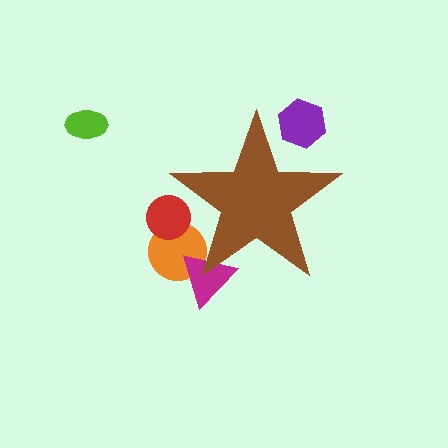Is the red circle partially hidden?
Yes, the red circle is partially hidden behind the brown star.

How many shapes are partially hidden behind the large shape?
4 shapes are partially hidden.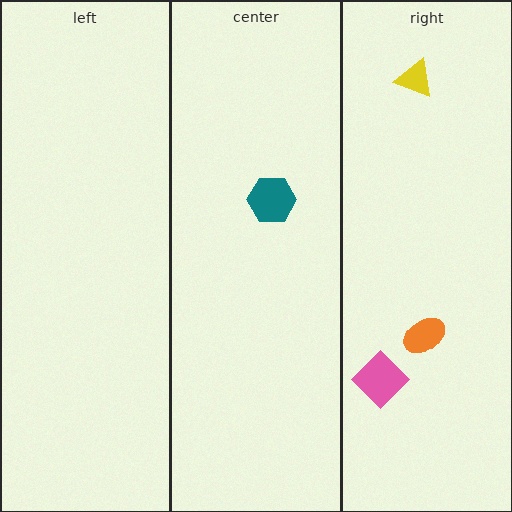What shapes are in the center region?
The teal hexagon.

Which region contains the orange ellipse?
The right region.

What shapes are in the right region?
The yellow triangle, the pink diamond, the orange ellipse.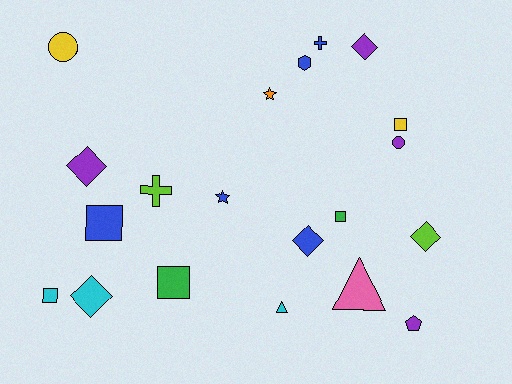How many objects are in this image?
There are 20 objects.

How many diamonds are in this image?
There are 5 diamonds.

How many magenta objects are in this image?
There are no magenta objects.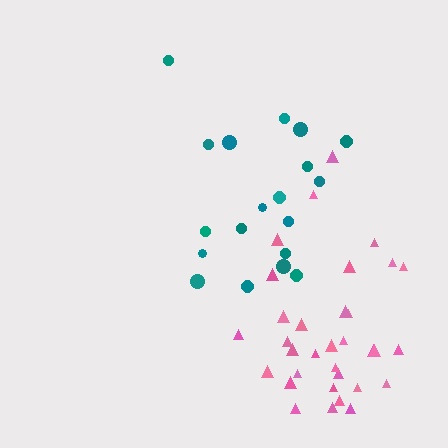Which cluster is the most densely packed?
Pink.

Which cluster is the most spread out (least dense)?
Teal.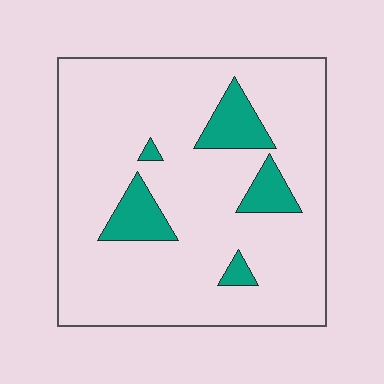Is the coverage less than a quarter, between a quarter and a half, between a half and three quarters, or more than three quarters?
Less than a quarter.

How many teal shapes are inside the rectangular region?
5.